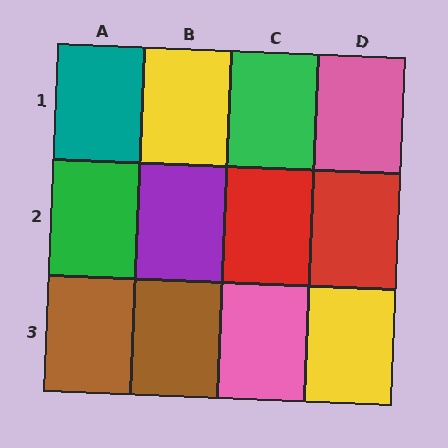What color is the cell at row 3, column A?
Brown.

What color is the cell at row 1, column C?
Green.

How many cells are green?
2 cells are green.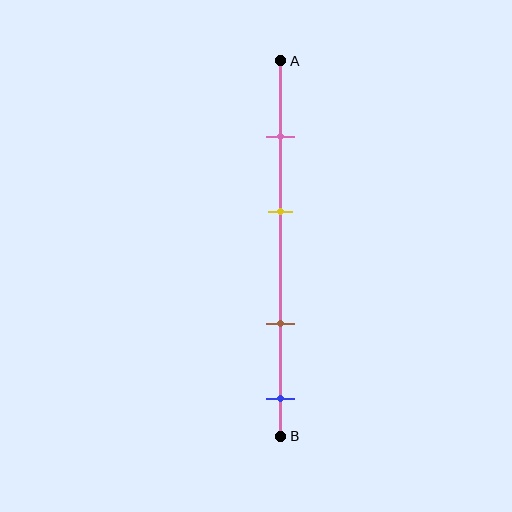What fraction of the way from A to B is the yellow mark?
The yellow mark is approximately 40% (0.4) of the way from A to B.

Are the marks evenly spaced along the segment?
No, the marks are not evenly spaced.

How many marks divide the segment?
There are 4 marks dividing the segment.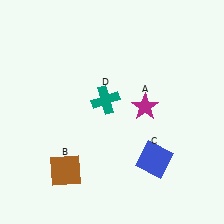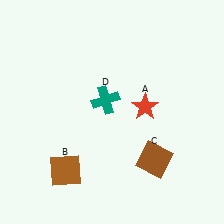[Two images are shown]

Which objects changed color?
A changed from magenta to red. C changed from blue to brown.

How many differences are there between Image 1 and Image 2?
There are 2 differences between the two images.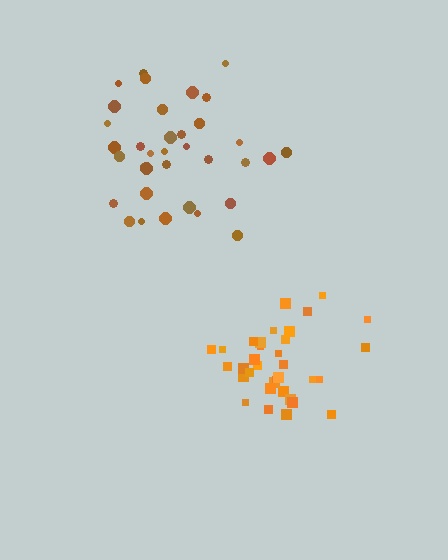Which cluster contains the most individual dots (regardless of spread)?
Brown (35).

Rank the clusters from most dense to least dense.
orange, brown.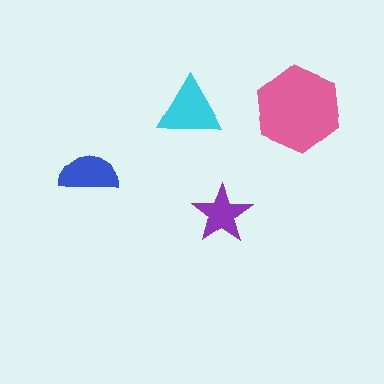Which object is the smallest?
The purple star.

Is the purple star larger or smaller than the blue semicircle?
Smaller.